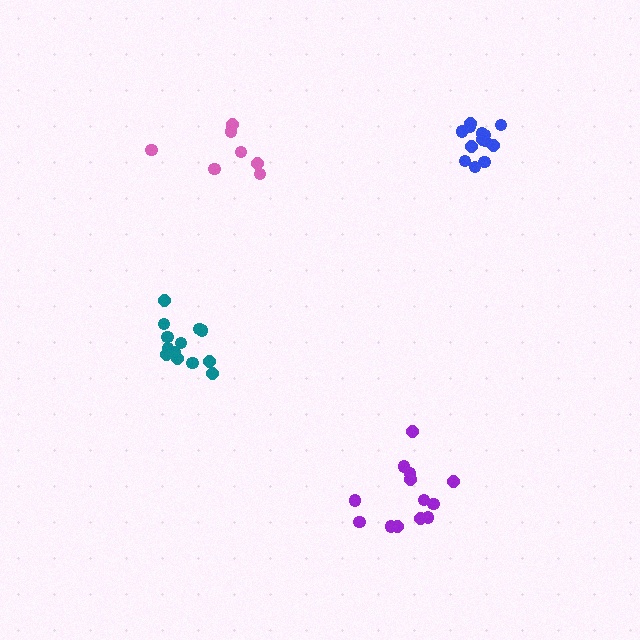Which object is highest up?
The pink cluster is topmost.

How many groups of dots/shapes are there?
There are 4 groups.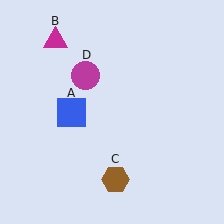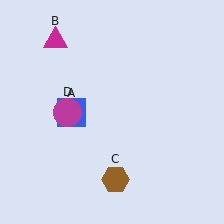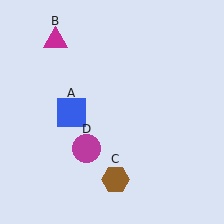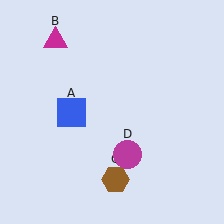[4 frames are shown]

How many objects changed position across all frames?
1 object changed position: magenta circle (object D).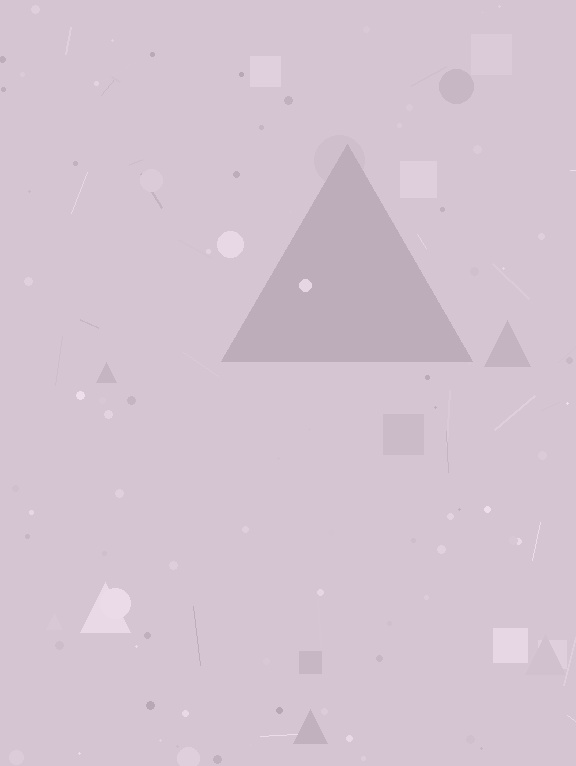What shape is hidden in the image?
A triangle is hidden in the image.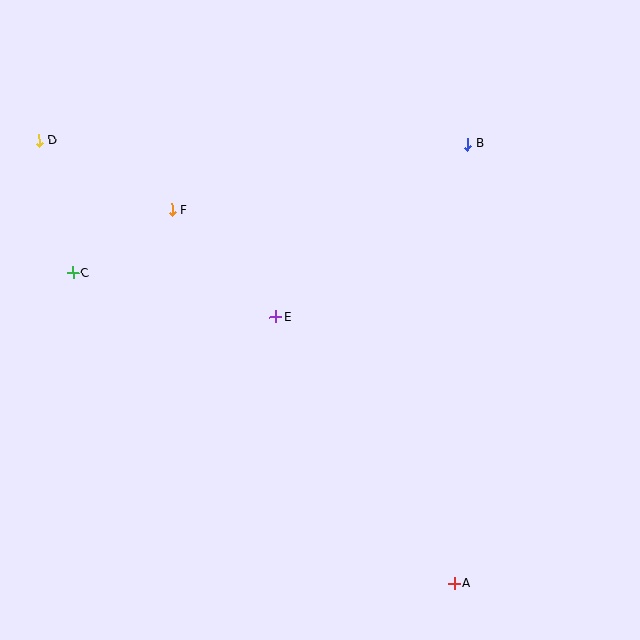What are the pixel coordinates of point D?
Point D is at (39, 141).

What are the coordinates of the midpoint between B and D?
The midpoint between B and D is at (253, 142).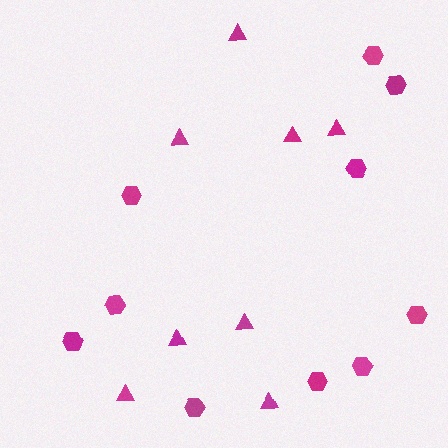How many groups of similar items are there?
There are 2 groups: one group of hexagons (10) and one group of triangles (8).